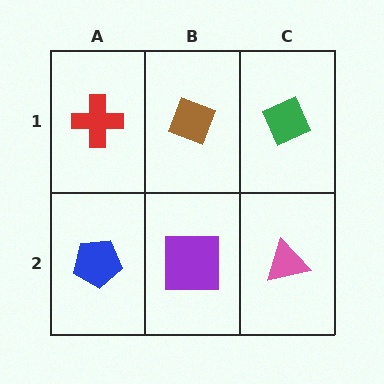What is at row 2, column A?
A blue pentagon.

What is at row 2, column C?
A pink triangle.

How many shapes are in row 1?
3 shapes.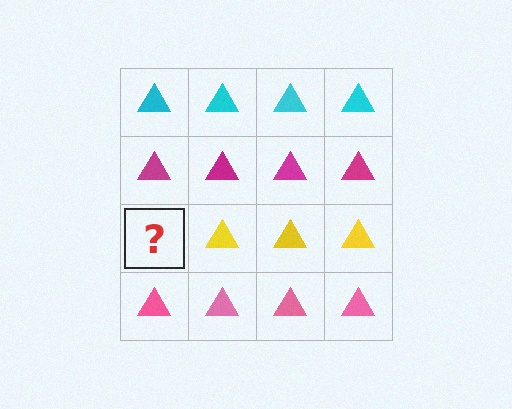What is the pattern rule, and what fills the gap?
The rule is that each row has a consistent color. The gap should be filled with a yellow triangle.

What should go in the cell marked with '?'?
The missing cell should contain a yellow triangle.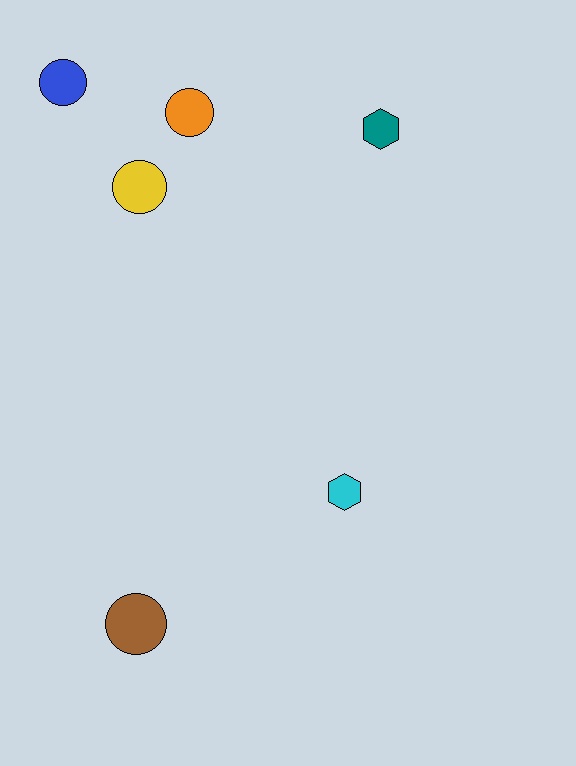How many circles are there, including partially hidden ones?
There are 4 circles.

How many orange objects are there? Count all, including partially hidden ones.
There is 1 orange object.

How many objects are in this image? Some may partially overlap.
There are 6 objects.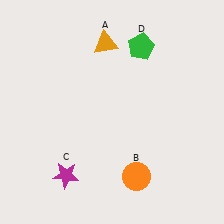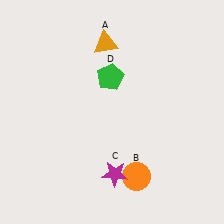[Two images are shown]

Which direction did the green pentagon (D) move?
The green pentagon (D) moved left.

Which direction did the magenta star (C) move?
The magenta star (C) moved right.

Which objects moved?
The objects that moved are: the magenta star (C), the green pentagon (D).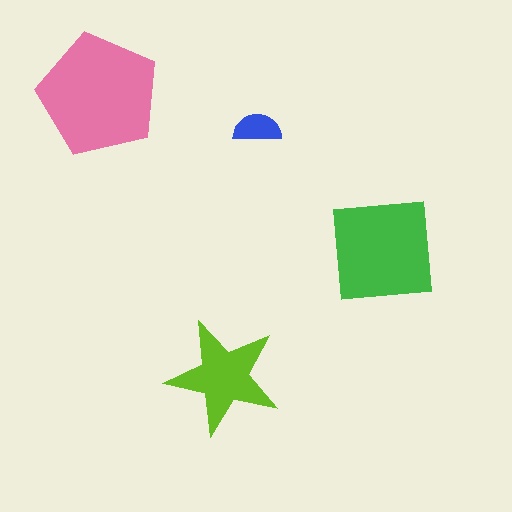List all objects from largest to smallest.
The pink pentagon, the green square, the lime star, the blue semicircle.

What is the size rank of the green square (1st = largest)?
2nd.